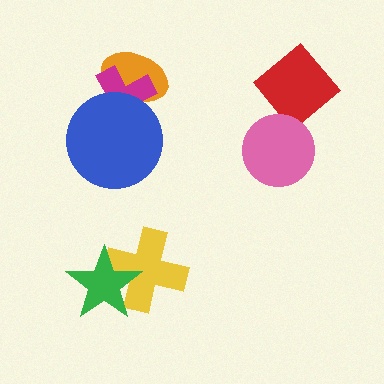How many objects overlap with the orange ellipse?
2 objects overlap with the orange ellipse.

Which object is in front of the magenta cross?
The blue circle is in front of the magenta cross.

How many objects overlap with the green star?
1 object overlaps with the green star.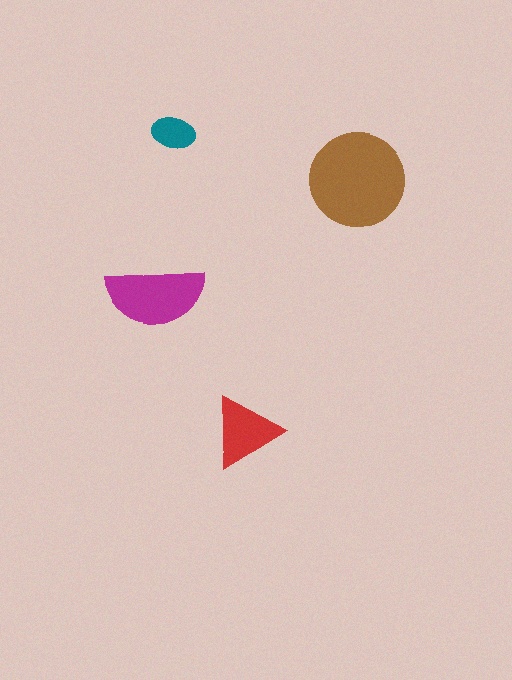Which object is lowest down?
The red triangle is bottommost.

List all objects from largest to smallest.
The brown circle, the magenta semicircle, the red triangle, the teal ellipse.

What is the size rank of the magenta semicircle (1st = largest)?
2nd.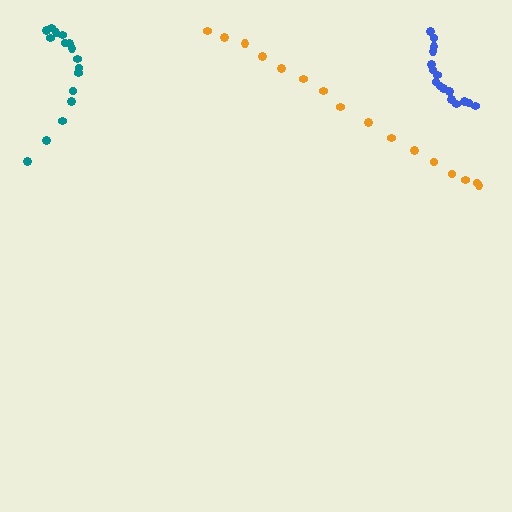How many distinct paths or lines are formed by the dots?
There are 3 distinct paths.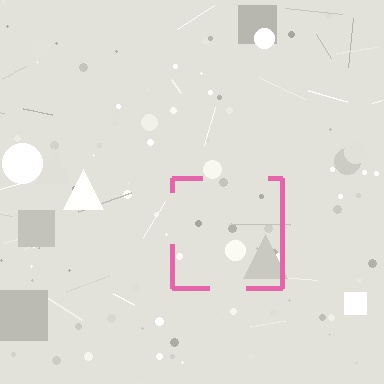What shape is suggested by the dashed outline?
The dashed outline suggests a square.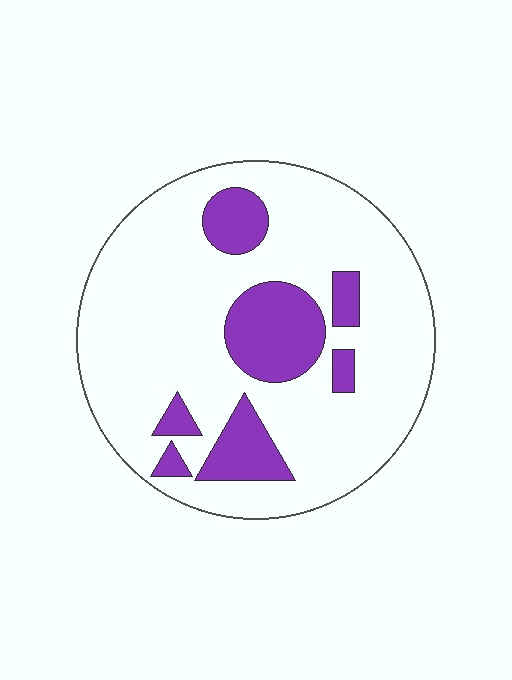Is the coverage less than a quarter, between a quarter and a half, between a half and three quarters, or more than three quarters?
Less than a quarter.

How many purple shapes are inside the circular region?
7.